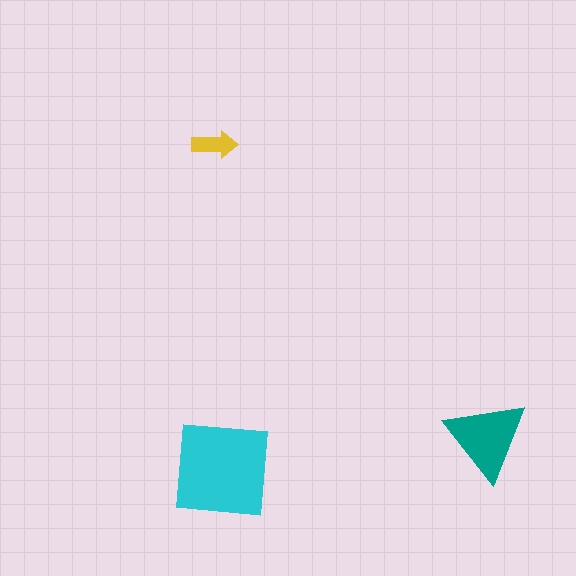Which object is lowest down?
The cyan square is bottommost.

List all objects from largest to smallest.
The cyan square, the teal triangle, the yellow arrow.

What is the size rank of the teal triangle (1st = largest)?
2nd.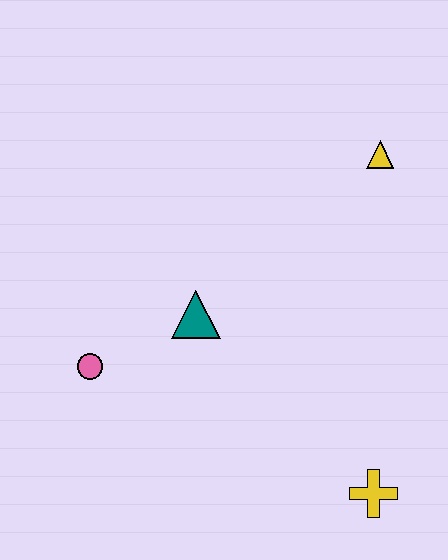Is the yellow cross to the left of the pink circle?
No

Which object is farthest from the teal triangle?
The yellow cross is farthest from the teal triangle.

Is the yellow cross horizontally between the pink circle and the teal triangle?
No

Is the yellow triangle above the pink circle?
Yes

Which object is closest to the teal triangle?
The pink circle is closest to the teal triangle.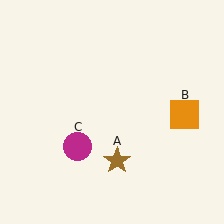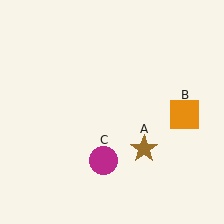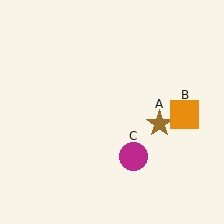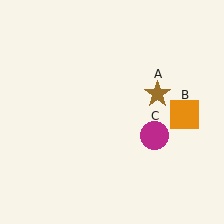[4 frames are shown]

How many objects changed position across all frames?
2 objects changed position: brown star (object A), magenta circle (object C).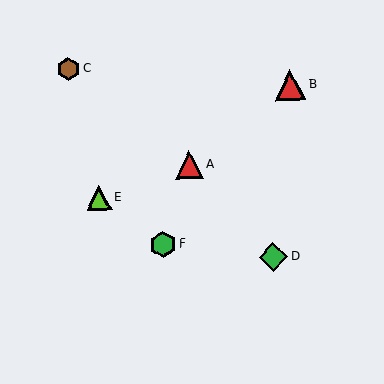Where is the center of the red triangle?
The center of the red triangle is at (290, 85).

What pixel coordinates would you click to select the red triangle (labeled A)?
Click at (189, 165) to select the red triangle A.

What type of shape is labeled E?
Shape E is a lime triangle.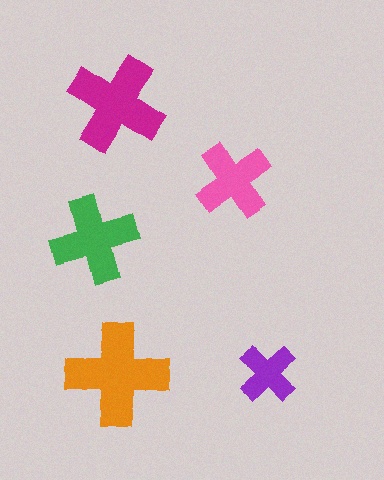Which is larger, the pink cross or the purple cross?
The pink one.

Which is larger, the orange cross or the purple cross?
The orange one.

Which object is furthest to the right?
The purple cross is rightmost.